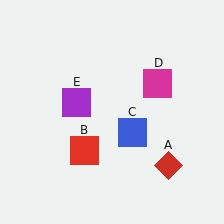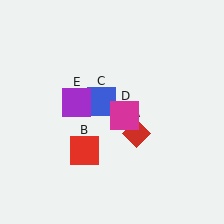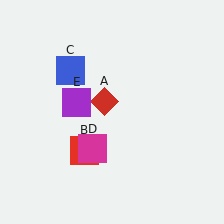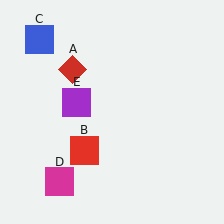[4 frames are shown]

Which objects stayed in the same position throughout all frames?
Red square (object B) and purple square (object E) remained stationary.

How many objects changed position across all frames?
3 objects changed position: red diamond (object A), blue square (object C), magenta square (object D).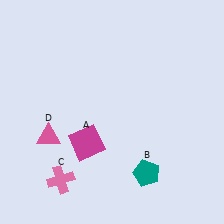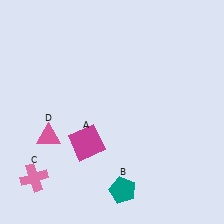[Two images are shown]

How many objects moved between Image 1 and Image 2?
2 objects moved between the two images.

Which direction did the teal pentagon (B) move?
The teal pentagon (B) moved left.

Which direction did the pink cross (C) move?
The pink cross (C) moved left.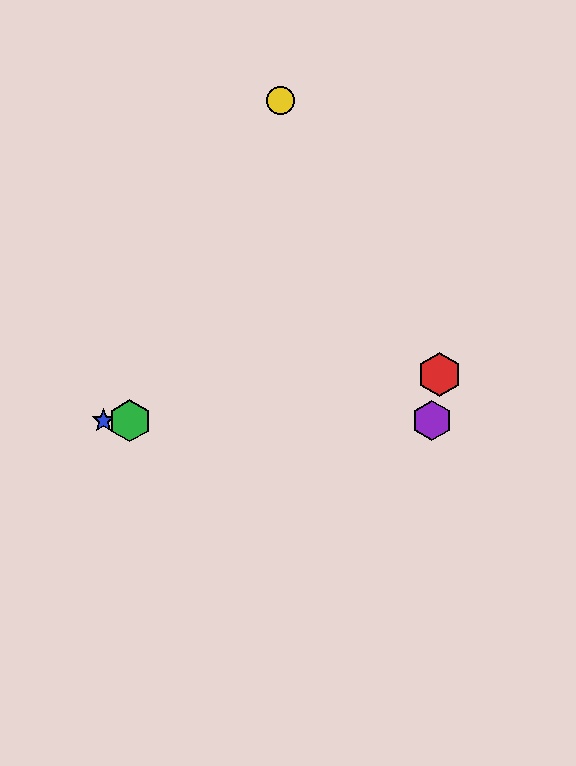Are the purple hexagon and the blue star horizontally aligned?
Yes, both are at y≈421.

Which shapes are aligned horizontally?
The blue star, the green hexagon, the purple hexagon are aligned horizontally.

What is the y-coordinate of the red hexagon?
The red hexagon is at y≈375.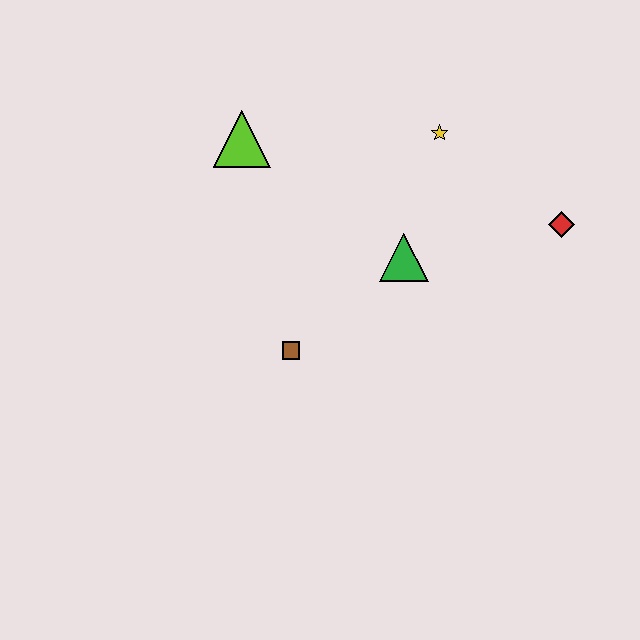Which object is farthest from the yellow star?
The brown square is farthest from the yellow star.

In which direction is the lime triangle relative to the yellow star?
The lime triangle is to the left of the yellow star.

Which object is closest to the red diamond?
The yellow star is closest to the red diamond.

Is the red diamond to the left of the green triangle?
No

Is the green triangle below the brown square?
No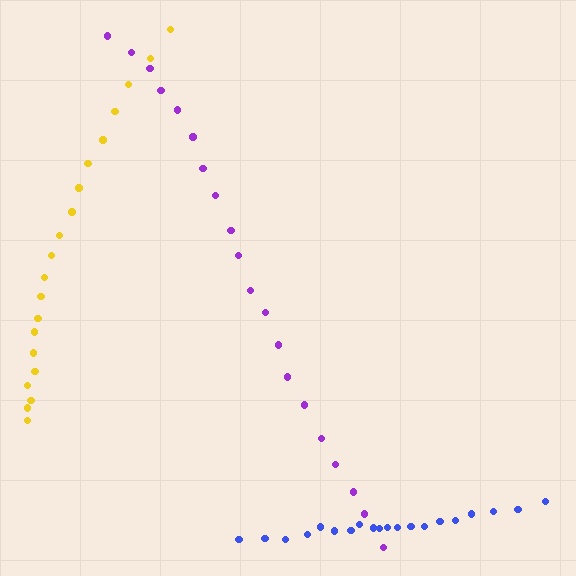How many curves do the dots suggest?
There are 3 distinct paths.